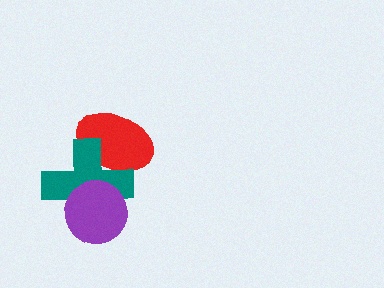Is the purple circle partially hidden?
No, no other shape covers it.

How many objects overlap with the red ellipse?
1 object overlaps with the red ellipse.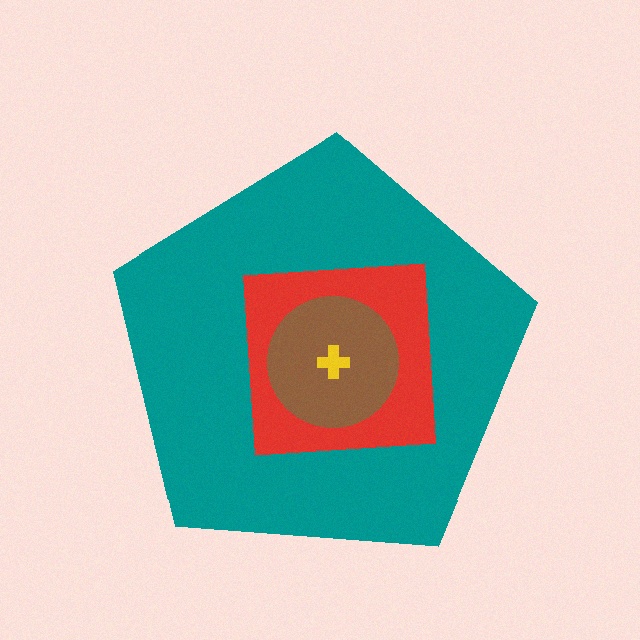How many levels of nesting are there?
4.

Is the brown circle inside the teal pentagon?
Yes.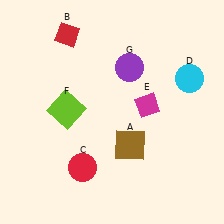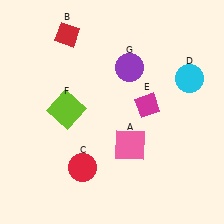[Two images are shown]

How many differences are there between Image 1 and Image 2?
There is 1 difference between the two images.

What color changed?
The square (A) changed from brown in Image 1 to pink in Image 2.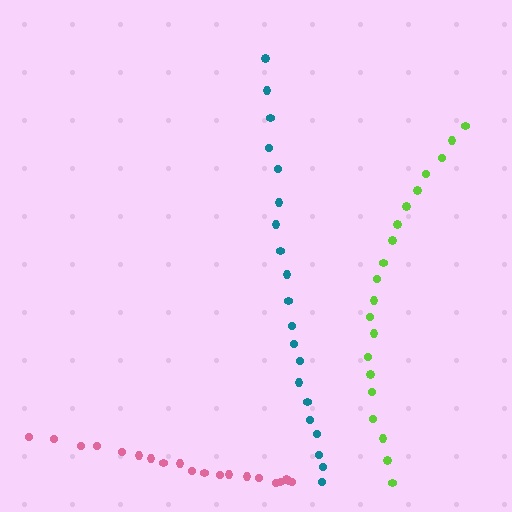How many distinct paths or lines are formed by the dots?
There are 3 distinct paths.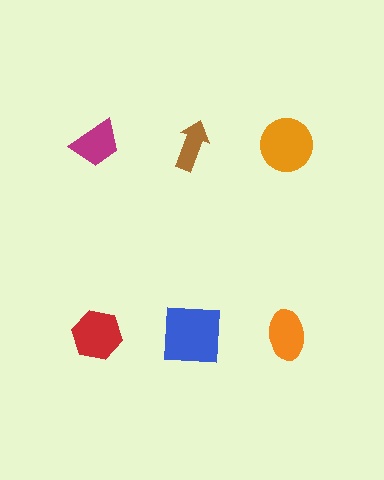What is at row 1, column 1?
A magenta trapezoid.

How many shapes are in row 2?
3 shapes.